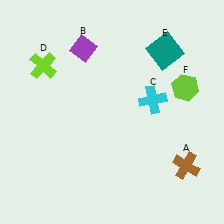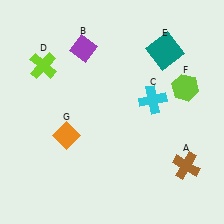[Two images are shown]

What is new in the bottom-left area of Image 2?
An orange diamond (G) was added in the bottom-left area of Image 2.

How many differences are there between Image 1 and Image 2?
There is 1 difference between the two images.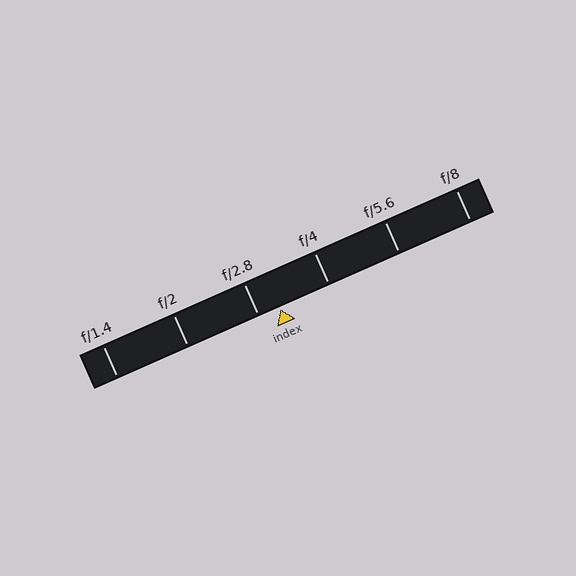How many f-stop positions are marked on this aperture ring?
There are 6 f-stop positions marked.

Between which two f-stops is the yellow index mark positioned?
The index mark is between f/2.8 and f/4.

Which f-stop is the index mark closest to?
The index mark is closest to f/2.8.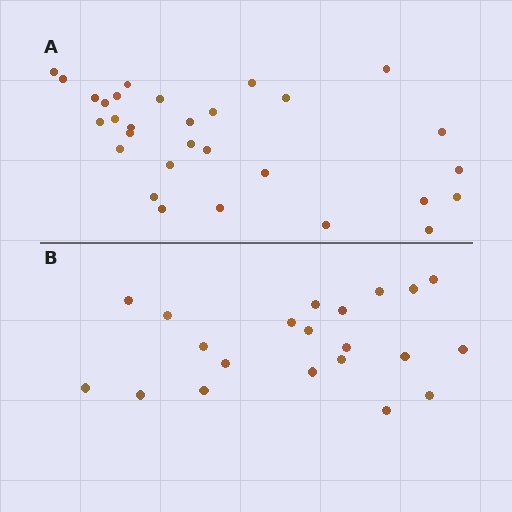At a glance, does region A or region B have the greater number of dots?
Region A (the top region) has more dots.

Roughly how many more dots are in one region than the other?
Region A has roughly 8 or so more dots than region B.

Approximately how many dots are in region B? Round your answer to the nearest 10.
About 20 dots. (The exact count is 21, which rounds to 20.)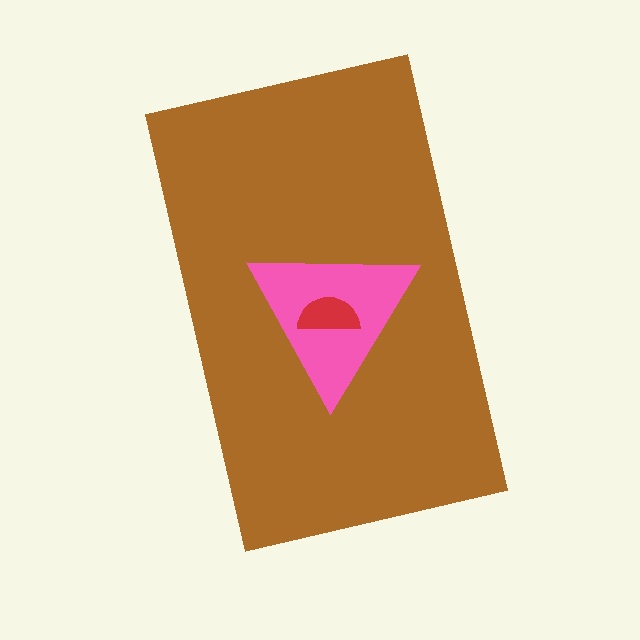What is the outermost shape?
The brown rectangle.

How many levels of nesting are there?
3.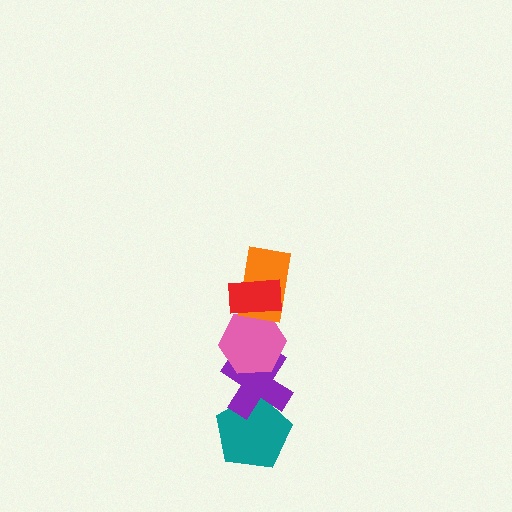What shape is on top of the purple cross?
The pink hexagon is on top of the purple cross.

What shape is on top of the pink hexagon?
The orange rectangle is on top of the pink hexagon.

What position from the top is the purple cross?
The purple cross is 4th from the top.